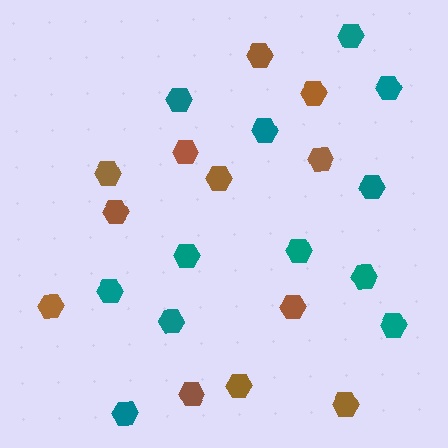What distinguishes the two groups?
There are 2 groups: one group of teal hexagons (12) and one group of brown hexagons (12).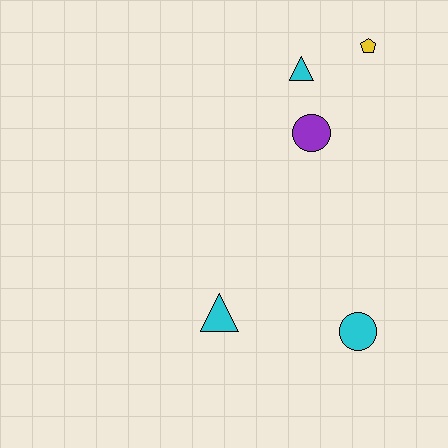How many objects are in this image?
There are 5 objects.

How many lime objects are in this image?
There are no lime objects.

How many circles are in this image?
There are 2 circles.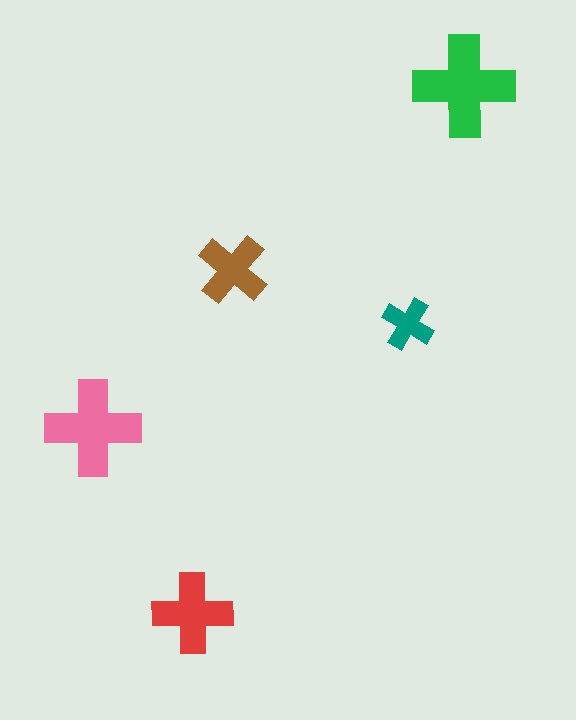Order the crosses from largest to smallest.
the green one, the pink one, the red one, the brown one, the teal one.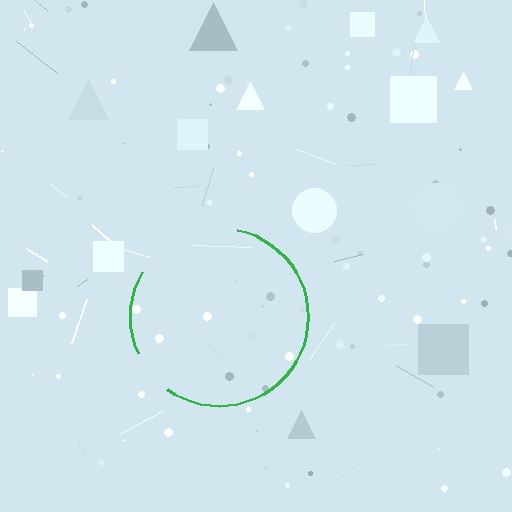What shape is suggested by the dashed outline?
The dashed outline suggests a circle.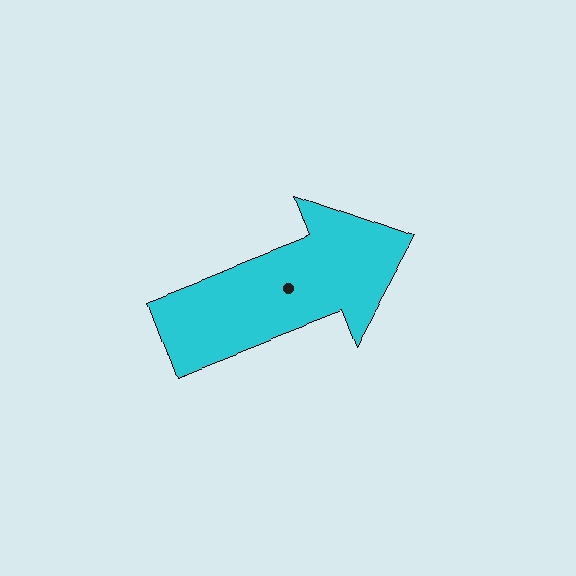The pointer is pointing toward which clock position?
Roughly 2 o'clock.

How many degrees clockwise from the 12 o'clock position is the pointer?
Approximately 69 degrees.